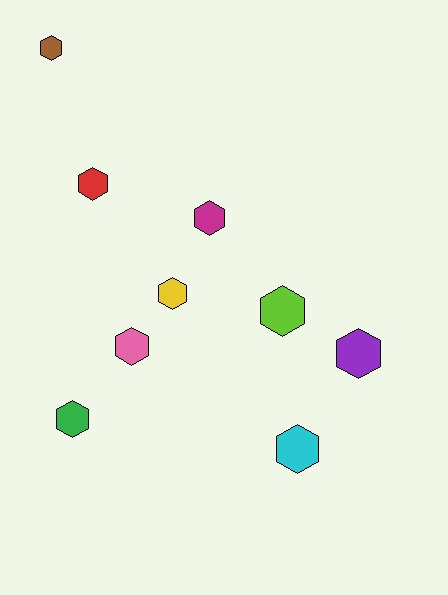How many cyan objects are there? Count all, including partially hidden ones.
There is 1 cyan object.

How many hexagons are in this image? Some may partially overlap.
There are 9 hexagons.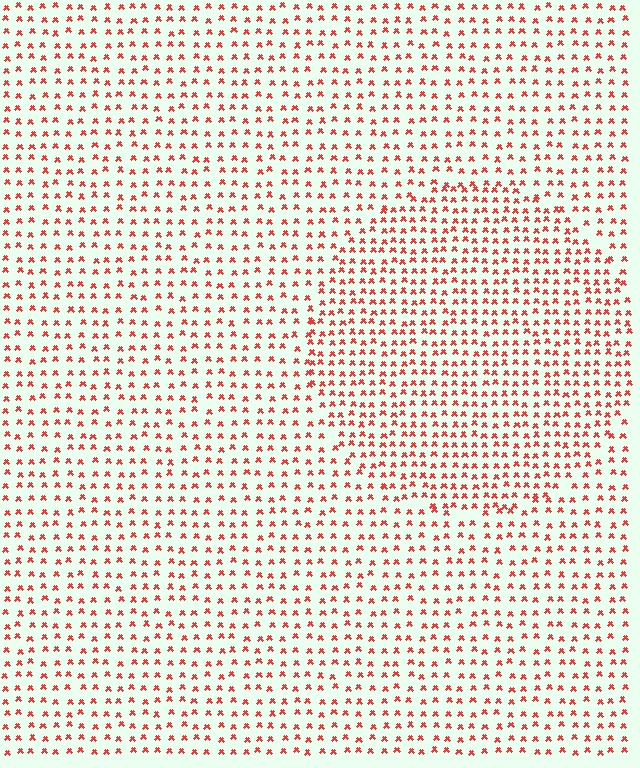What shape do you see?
I see a circle.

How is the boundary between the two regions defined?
The boundary is defined by a change in element density (approximately 1.5x ratio). All elements are the same color, size, and shape.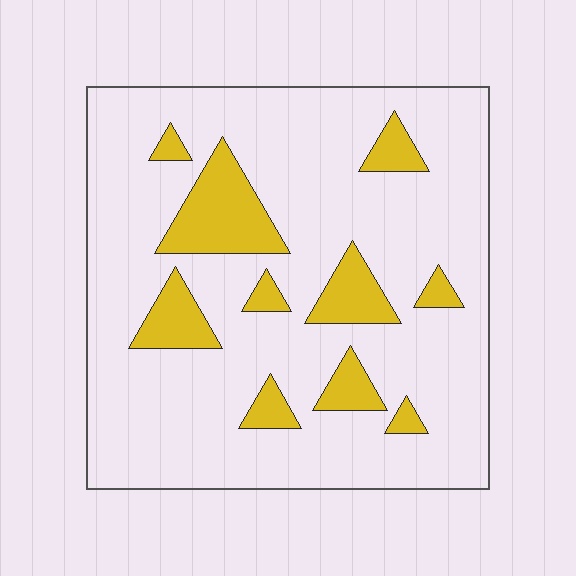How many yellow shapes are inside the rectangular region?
10.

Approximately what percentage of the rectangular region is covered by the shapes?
Approximately 15%.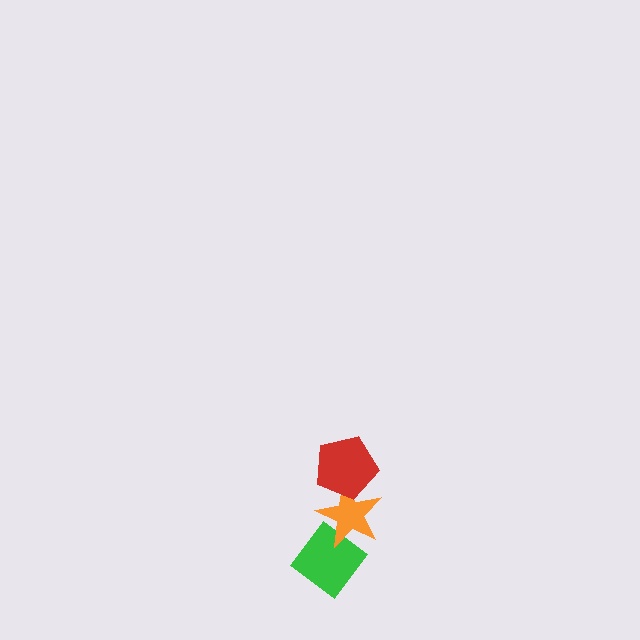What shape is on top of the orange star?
The red pentagon is on top of the orange star.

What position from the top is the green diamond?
The green diamond is 3rd from the top.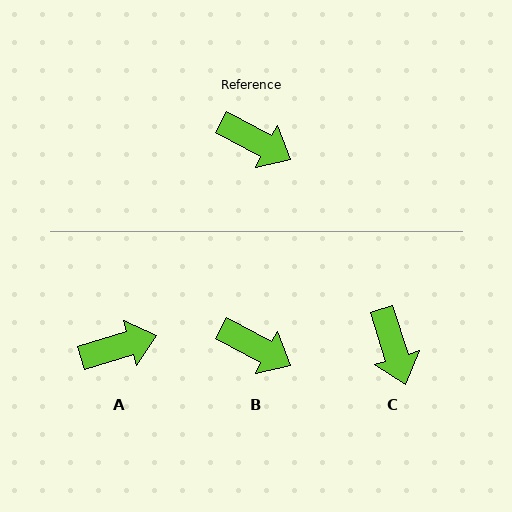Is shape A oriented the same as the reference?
No, it is off by about 45 degrees.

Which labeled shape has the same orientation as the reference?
B.